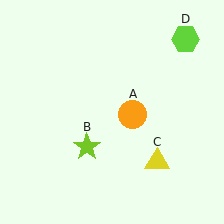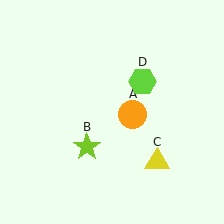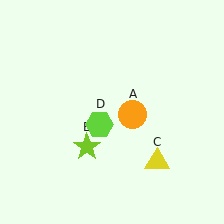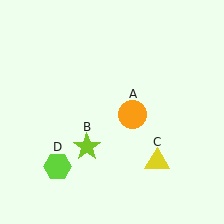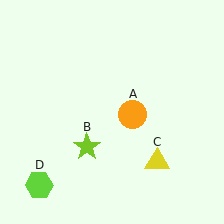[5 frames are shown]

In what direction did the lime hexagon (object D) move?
The lime hexagon (object D) moved down and to the left.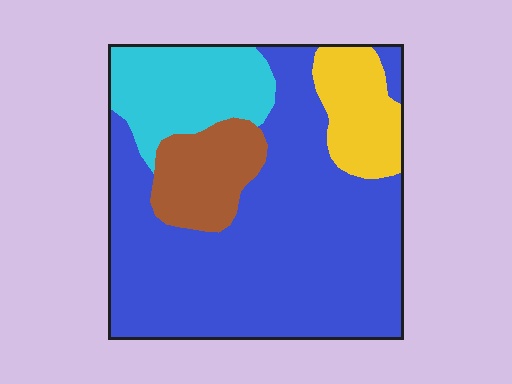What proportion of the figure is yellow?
Yellow covers about 10% of the figure.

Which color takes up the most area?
Blue, at roughly 60%.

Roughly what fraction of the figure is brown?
Brown takes up about one tenth (1/10) of the figure.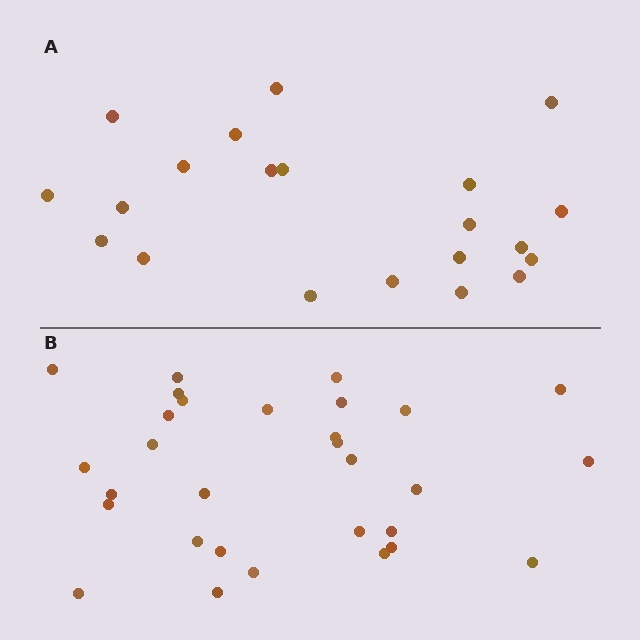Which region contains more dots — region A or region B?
Region B (the bottom region) has more dots.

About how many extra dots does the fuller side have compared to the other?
Region B has roughly 8 or so more dots than region A.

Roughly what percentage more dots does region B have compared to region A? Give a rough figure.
About 45% more.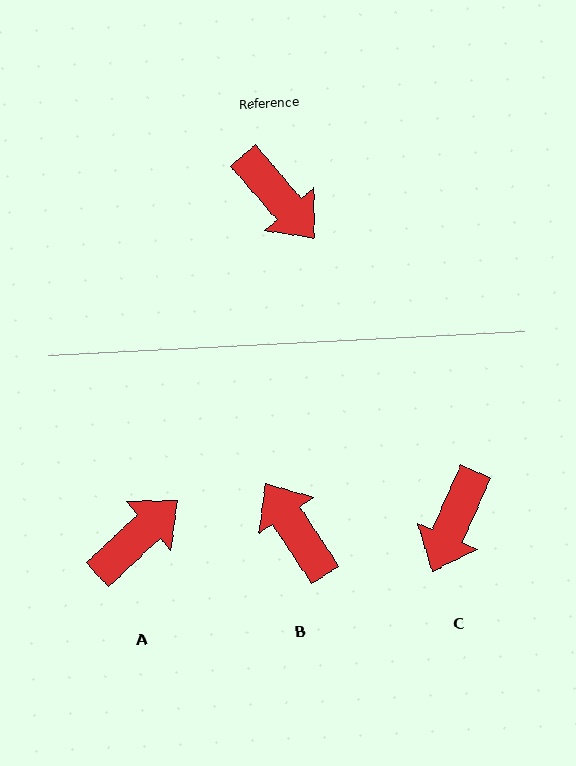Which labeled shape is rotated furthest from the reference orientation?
B, about 173 degrees away.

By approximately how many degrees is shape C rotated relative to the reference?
Approximately 64 degrees clockwise.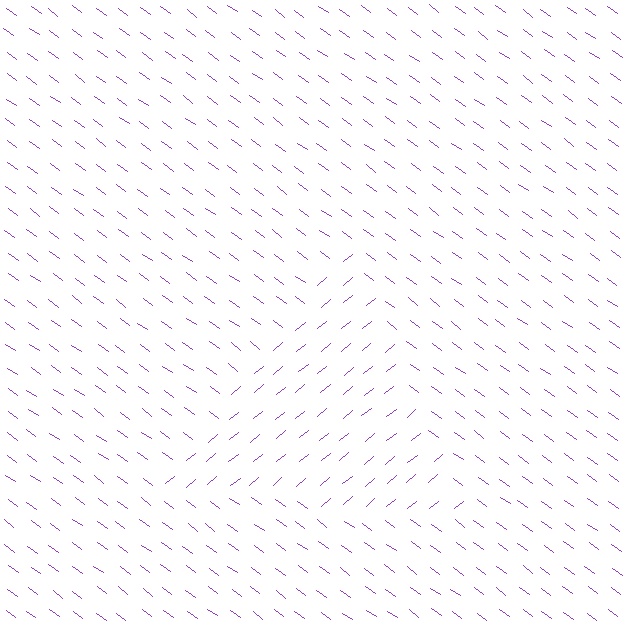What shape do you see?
I see a triangle.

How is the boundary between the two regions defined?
The boundary is defined purely by a change in line orientation (approximately 76 degrees difference). All lines are the same color and thickness.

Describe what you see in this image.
The image is filled with small purple line segments. A triangle region in the image has lines oriented differently from the surrounding lines, creating a visible texture boundary.